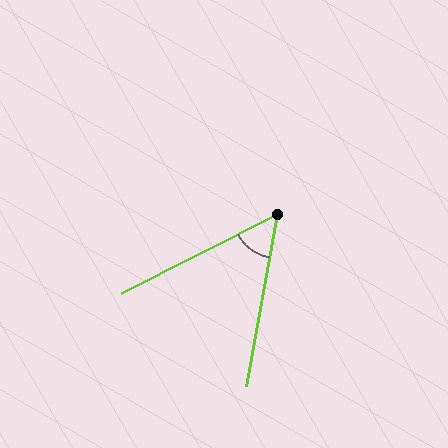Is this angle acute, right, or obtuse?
It is acute.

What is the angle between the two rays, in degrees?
Approximately 53 degrees.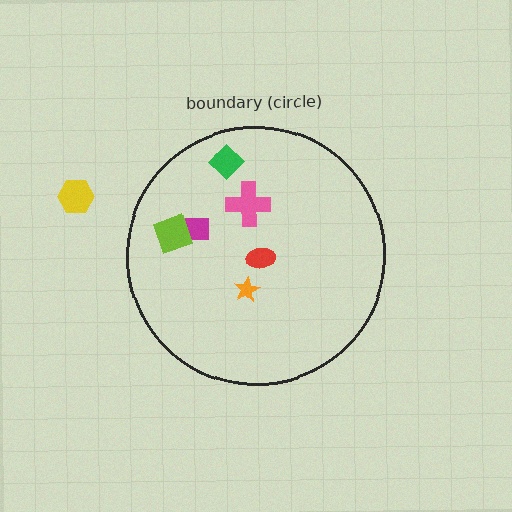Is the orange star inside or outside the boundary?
Inside.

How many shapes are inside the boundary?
6 inside, 1 outside.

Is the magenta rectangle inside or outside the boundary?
Inside.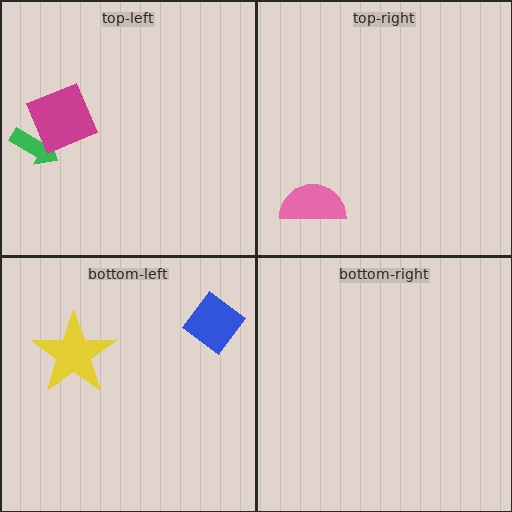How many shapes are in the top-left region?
2.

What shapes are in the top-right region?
The pink semicircle.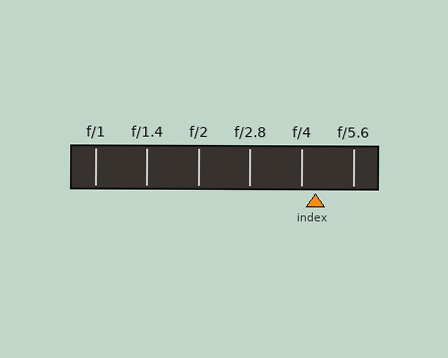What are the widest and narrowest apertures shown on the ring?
The widest aperture shown is f/1 and the narrowest is f/5.6.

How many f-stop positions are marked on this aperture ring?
There are 6 f-stop positions marked.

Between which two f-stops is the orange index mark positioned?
The index mark is between f/4 and f/5.6.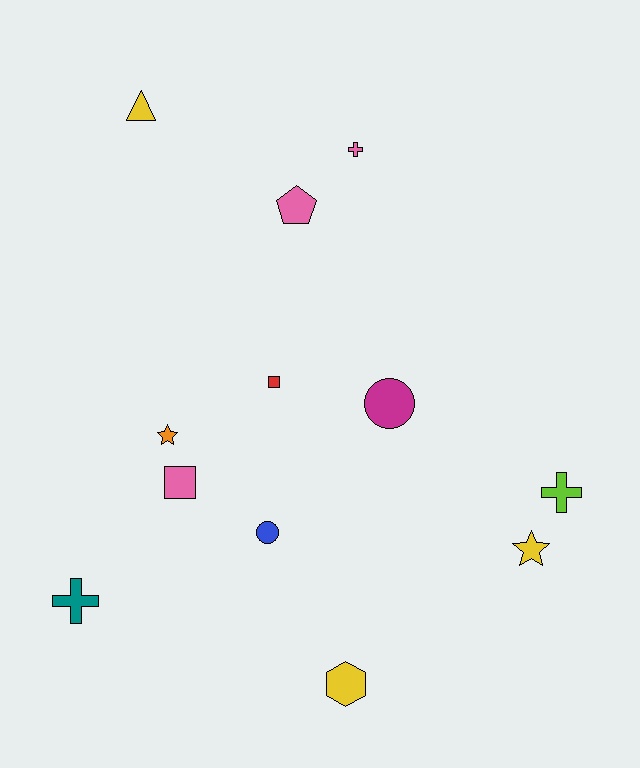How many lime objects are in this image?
There is 1 lime object.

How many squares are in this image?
There are 2 squares.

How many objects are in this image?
There are 12 objects.